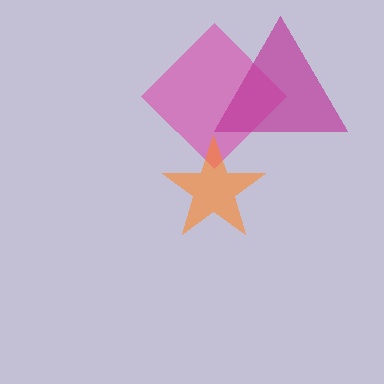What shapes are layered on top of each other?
The layered shapes are: a pink diamond, an orange star, a magenta triangle.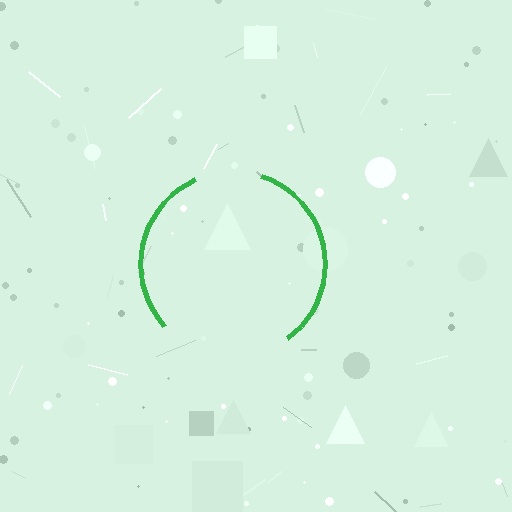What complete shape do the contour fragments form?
The contour fragments form a circle.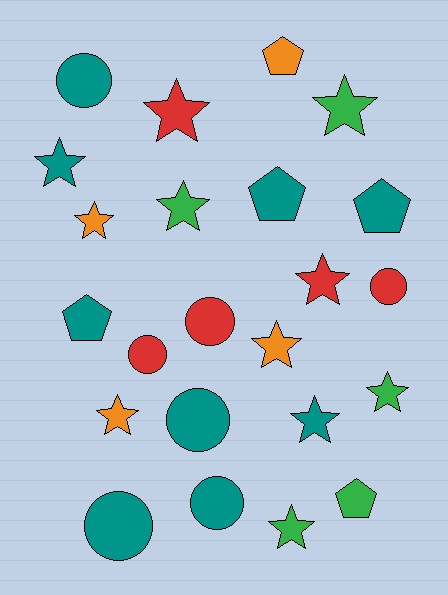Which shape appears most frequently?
Star, with 11 objects.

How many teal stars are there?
There are 2 teal stars.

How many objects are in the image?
There are 23 objects.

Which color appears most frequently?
Teal, with 9 objects.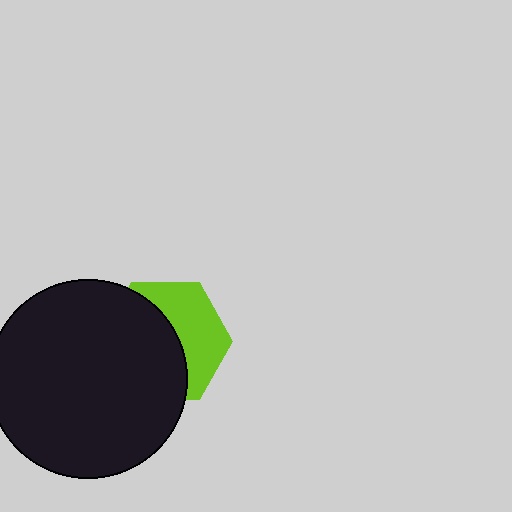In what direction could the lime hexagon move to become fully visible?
The lime hexagon could move right. That would shift it out from behind the black circle entirely.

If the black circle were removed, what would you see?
You would see the complete lime hexagon.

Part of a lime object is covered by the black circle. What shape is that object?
It is a hexagon.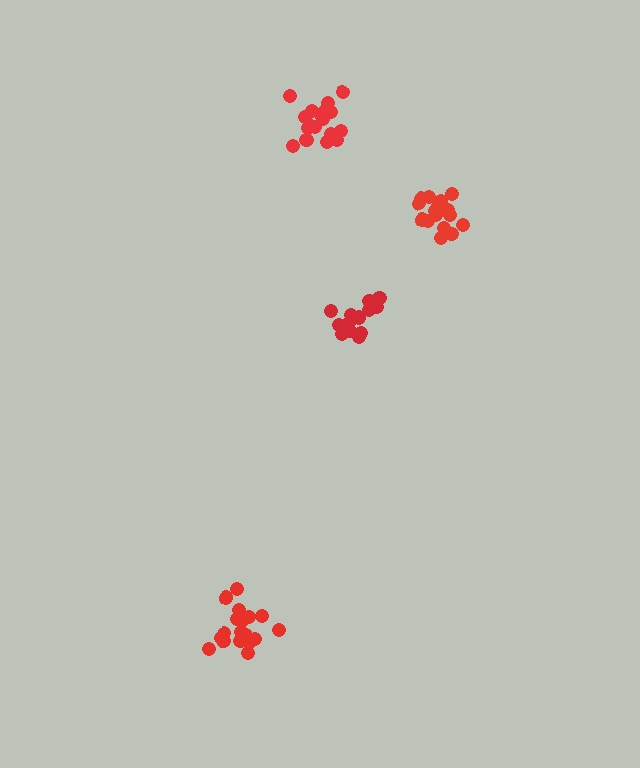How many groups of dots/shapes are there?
There are 4 groups.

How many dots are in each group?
Group 1: 15 dots, Group 2: 18 dots, Group 3: 17 dots, Group 4: 19 dots (69 total).